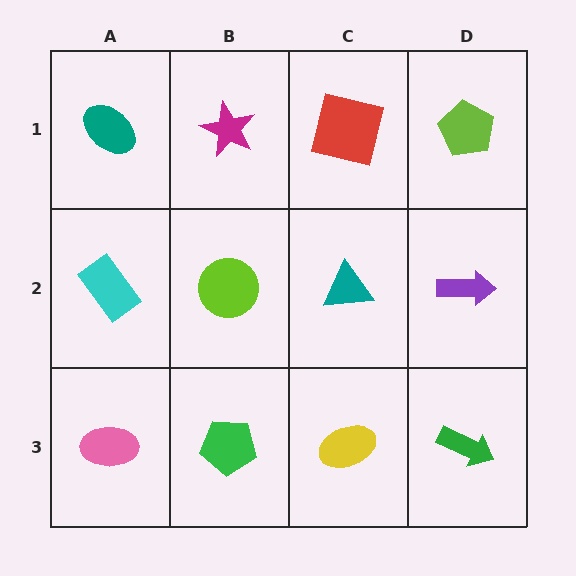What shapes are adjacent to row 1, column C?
A teal triangle (row 2, column C), a magenta star (row 1, column B), a lime pentagon (row 1, column D).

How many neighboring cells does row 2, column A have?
3.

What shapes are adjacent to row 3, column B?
A lime circle (row 2, column B), a pink ellipse (row 3, column A), a yellow ellipse (row 3, column C).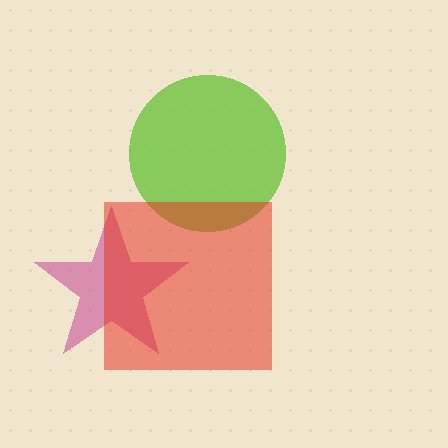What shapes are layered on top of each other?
The layered shapes are: a magenta star, a lime circle, a red square.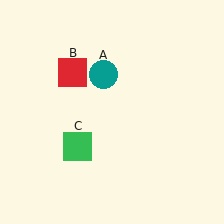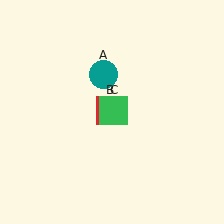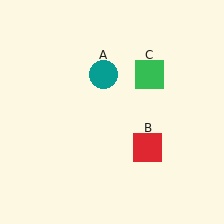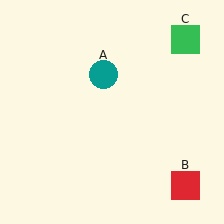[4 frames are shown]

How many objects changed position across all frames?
2 objects changed position: red square (object B), green square (object C).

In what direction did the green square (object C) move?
The green square (object C) moved up and to the right.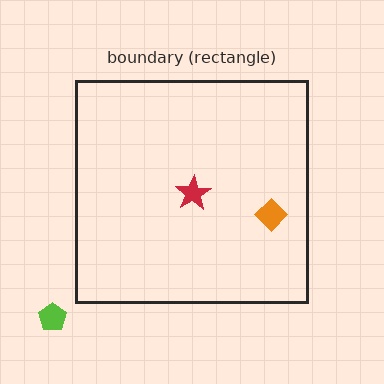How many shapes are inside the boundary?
2 inside, 1 outside.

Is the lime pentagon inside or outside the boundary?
Outside.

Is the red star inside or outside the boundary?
Inside.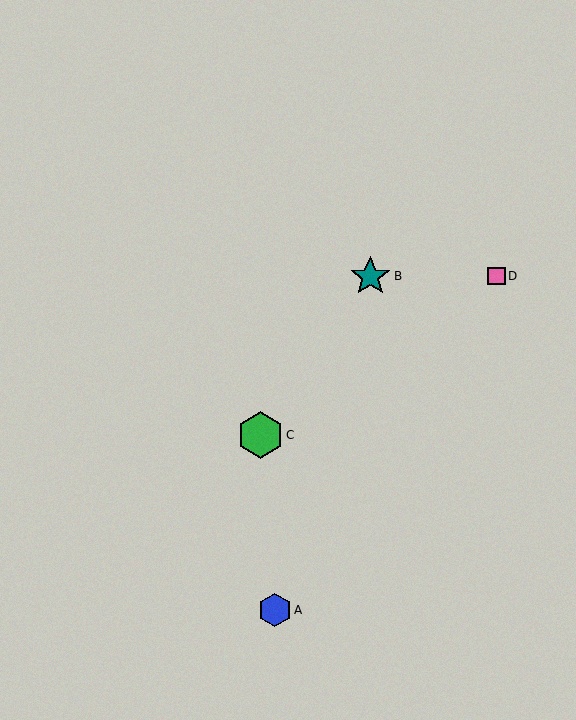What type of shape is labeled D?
Shape D is a pink square.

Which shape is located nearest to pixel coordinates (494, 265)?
The pink square (labeled D) at (497, 276) is nearest to that location.